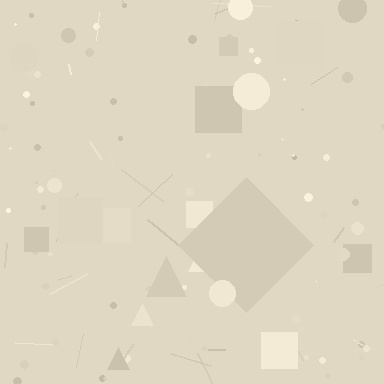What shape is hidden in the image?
A diamond is hidden in the image.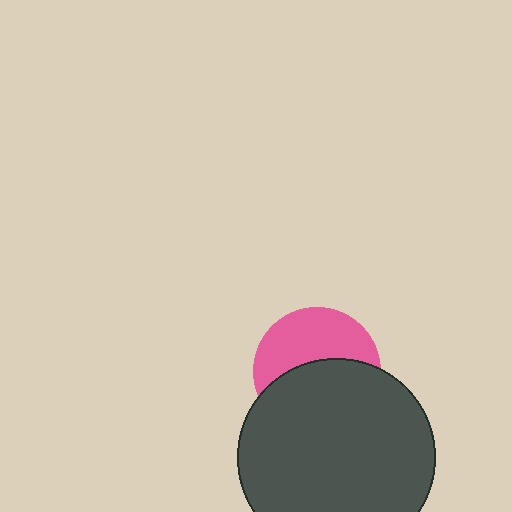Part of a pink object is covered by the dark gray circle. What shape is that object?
It is a circle.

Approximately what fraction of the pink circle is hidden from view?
Roughly 54% of the pink circle is hidden behind the dark gray circle.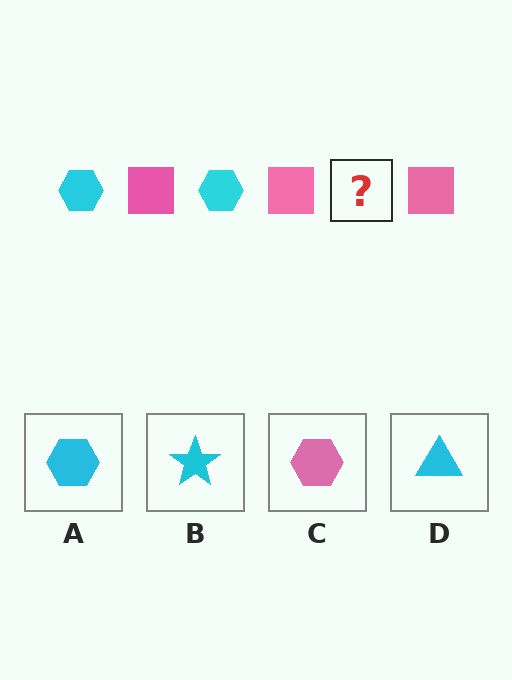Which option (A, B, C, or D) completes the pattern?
A.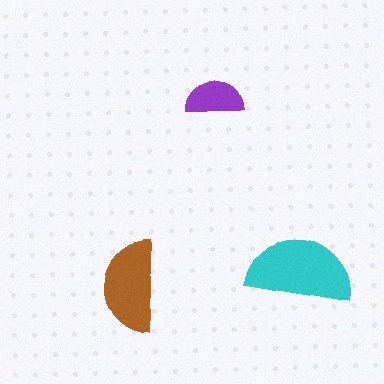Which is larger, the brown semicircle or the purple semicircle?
The brown one.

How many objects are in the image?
There are 3 objects in the image.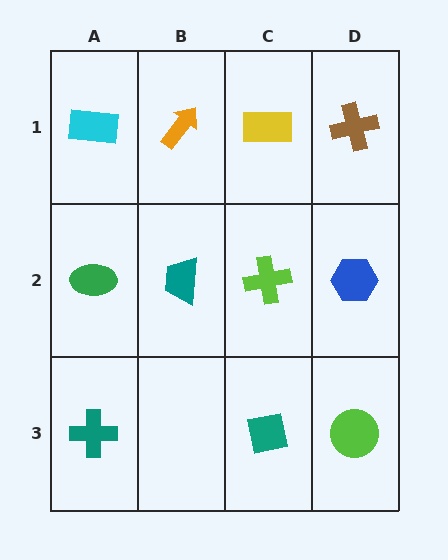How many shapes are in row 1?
4 shapes.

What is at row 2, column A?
A green ellipse.